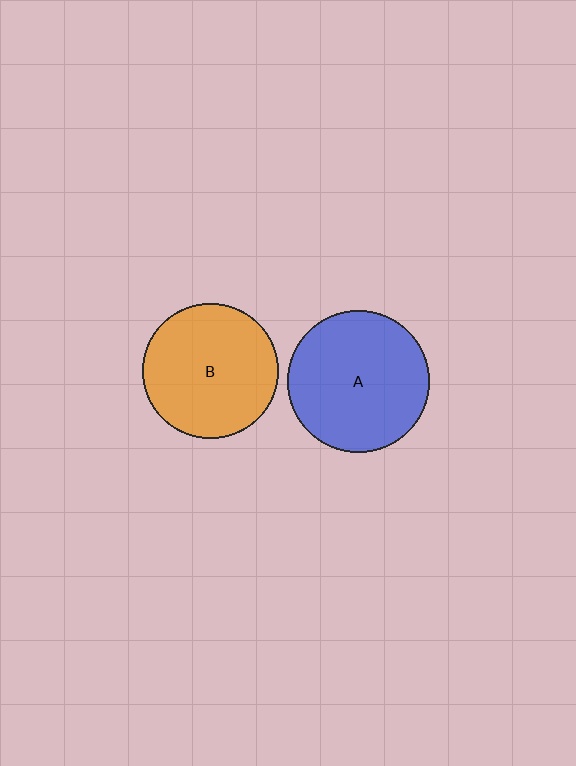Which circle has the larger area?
Circle A (blue).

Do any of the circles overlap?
No, none of the circles overlap.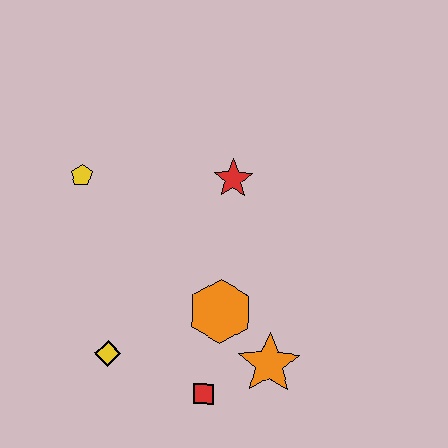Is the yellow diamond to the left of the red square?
Yes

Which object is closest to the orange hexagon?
The orange star is closest to the orange hexagon.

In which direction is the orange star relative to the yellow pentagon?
The orange star is to the right of the yellow pentagon.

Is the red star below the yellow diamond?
No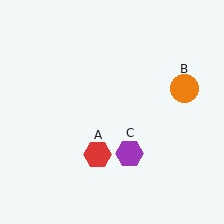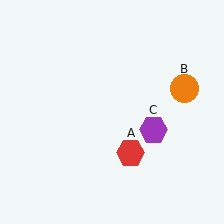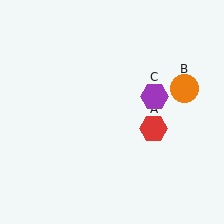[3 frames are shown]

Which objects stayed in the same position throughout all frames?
Orange circle (object B) remained stationary.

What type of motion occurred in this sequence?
The red hexagon (object A), purple hexagon (object C) rotated counterclockwise around the center of the scene.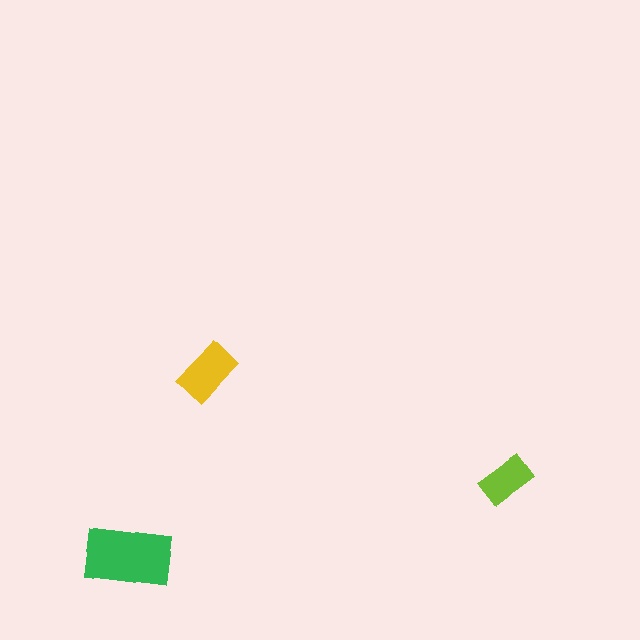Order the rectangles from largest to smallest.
the green one, the yellow one, the lime one.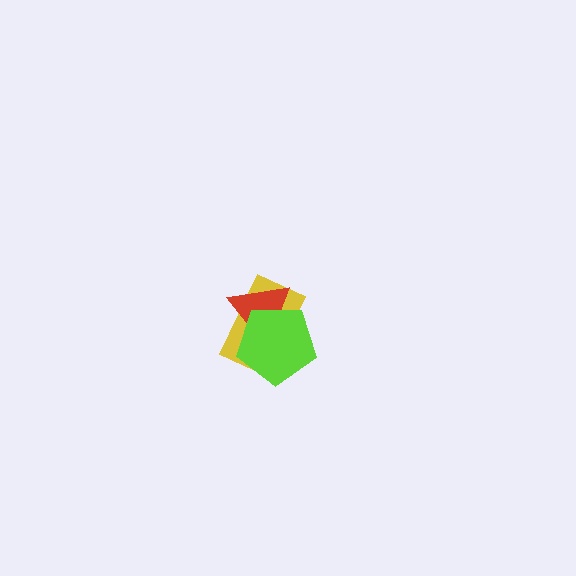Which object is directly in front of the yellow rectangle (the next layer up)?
The red triangle is directly in front of the yellow rectangle.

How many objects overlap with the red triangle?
2 objects overlap with the red triangle.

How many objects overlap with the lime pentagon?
2 objects overlap with the lime pentagon.